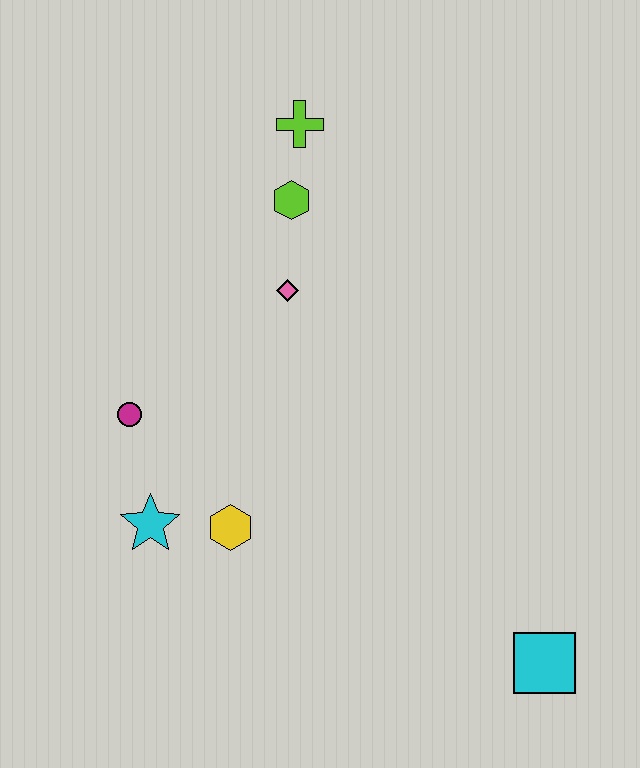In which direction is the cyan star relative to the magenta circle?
The cyan star is below the magenta circle.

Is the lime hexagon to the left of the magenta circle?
No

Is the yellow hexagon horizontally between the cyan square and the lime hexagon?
No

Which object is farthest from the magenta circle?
The cyan square is farthest from the magenta circle.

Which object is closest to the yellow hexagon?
The cyan star is closest to the yellow hexagon.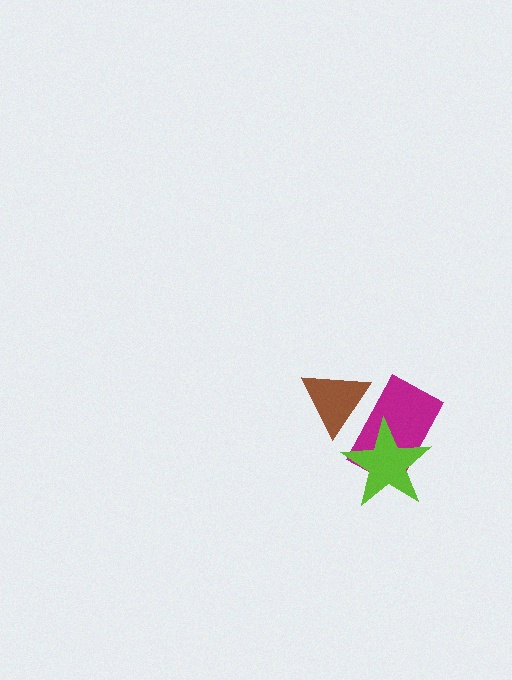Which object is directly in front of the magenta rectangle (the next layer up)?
The lime star is directly in front of the magenta rectangle.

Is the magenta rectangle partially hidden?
Yes, it is partially covered by another shape.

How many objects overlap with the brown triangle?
1 object overlaps with the brown triangle.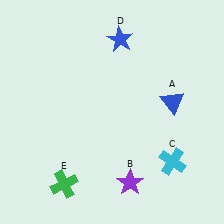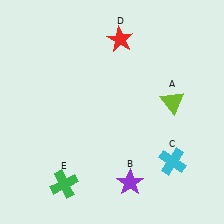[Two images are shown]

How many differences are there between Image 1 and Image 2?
There are 2 differences between the two images.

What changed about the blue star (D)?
In Image 1, D is blue. In Image 2, it changed to red.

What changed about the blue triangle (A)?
In Image 1, A is blue. In Image 2, it changed to lime.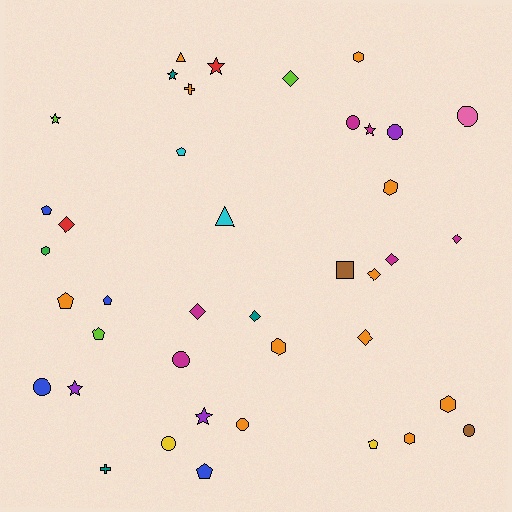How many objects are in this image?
There are 40 objects.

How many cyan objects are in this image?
There are 2 cyan objects.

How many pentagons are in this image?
There are 7 pentagons.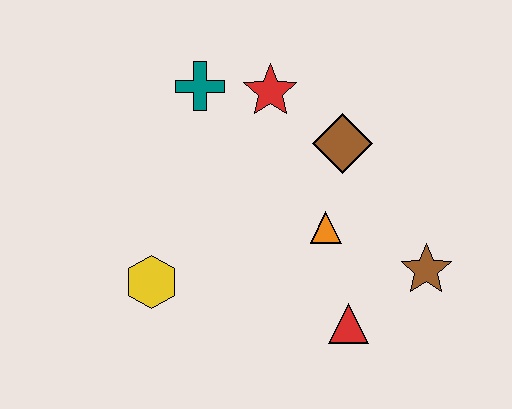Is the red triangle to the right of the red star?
Yes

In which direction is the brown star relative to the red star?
The brown star is below the red star.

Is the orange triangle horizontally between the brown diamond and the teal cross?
Yes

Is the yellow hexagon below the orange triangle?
Yes